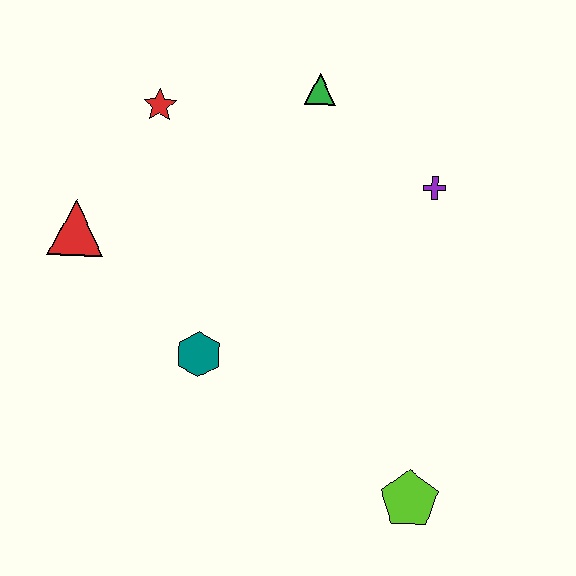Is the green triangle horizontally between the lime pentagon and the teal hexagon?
Yes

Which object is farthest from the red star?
The lime pentagon is farthest from the red star.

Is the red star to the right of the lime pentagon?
No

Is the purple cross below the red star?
Yes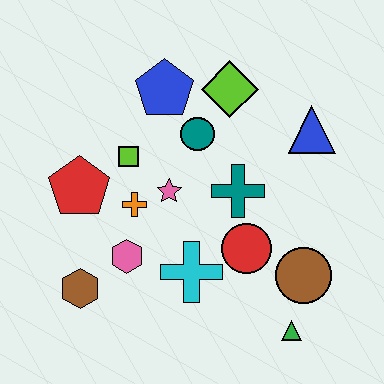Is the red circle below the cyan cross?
No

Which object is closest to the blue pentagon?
The teal circle is closest to the blue pentagon.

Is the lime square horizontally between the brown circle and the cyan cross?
No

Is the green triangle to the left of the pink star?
No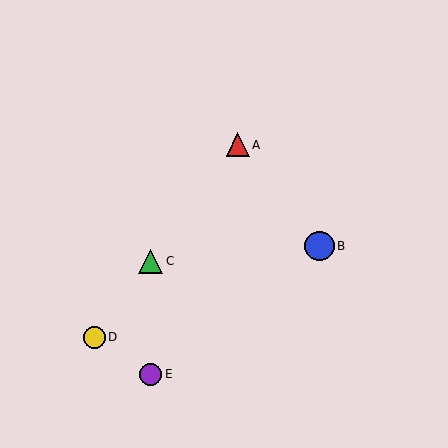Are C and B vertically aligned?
No, C is at x≈151 and B is at x≈319.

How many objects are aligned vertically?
2 objects (C, E) are aligned vertically.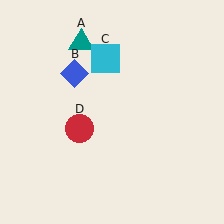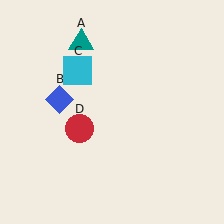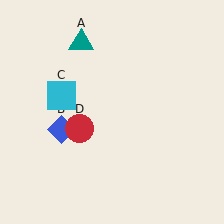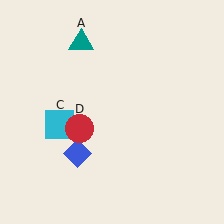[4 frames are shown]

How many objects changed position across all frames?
2 objects changed position: blue diamond (object B), cyan square (object C).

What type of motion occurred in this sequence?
The blue diamond (object B), cyan square (object C) rotated counterclockwise around the center of the scene.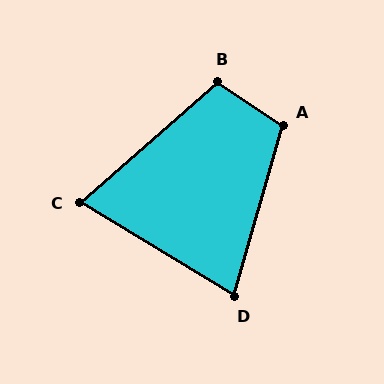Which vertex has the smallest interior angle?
C, at approximately 73 degrees.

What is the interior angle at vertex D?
Approximately 75 degrees (acute).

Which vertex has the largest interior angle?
A, at approximately 107 degrees.